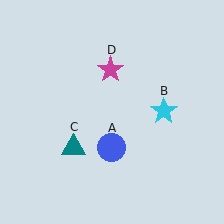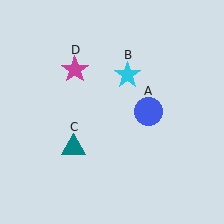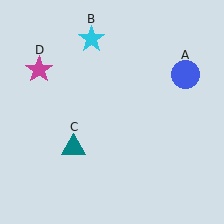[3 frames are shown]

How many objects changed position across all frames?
3 objects changed position: blue circle (object A), cyan star (object B), magenta star (object D).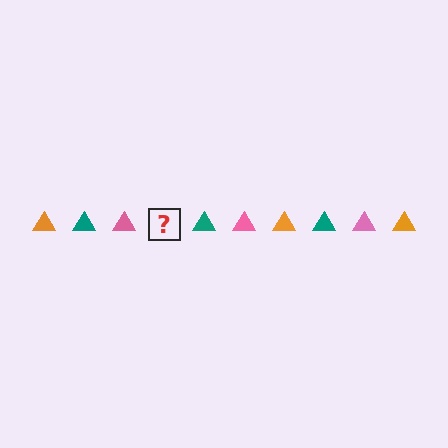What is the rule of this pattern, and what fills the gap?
The rule is that the pattern cycles through orange, teal, pink triangles. The gap should be filled with an orange triangle.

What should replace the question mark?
The question mark should be replaced with an orange triangle.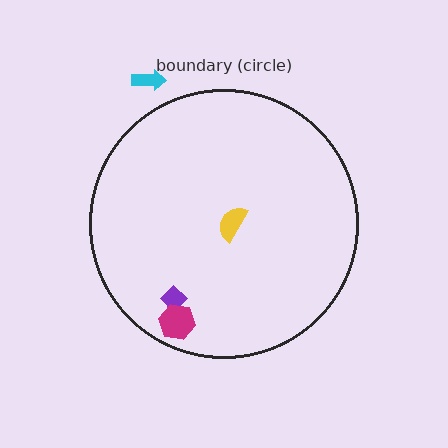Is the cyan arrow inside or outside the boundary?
Outside.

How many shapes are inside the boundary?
3 inside, 1 outside.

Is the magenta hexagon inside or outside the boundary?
Inside.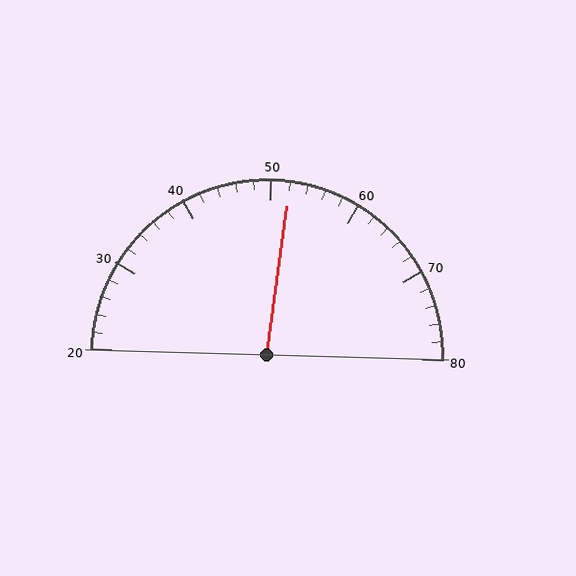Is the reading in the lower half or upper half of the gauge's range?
The reading is in the upper half of the range (20 to 80).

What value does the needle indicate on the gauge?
The needle indicates approximately 52.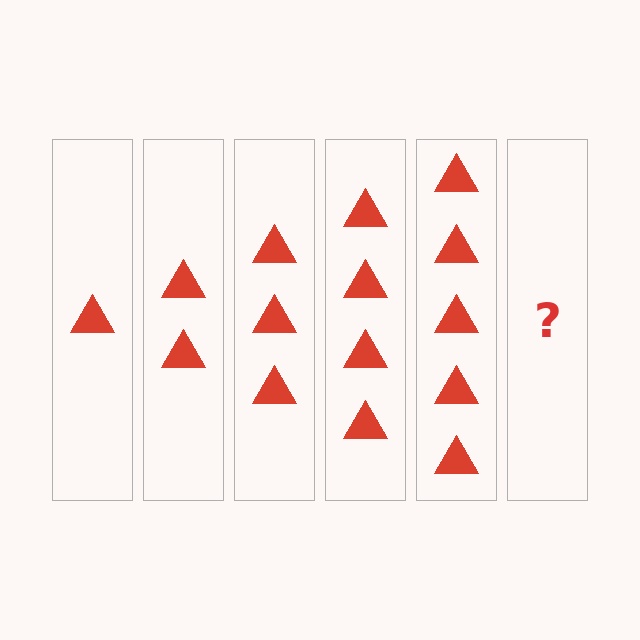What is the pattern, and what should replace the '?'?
The pattern is that each step adds one more triangle. The '?' should be 6 triangles.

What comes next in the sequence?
The next element should be 6 triangles.